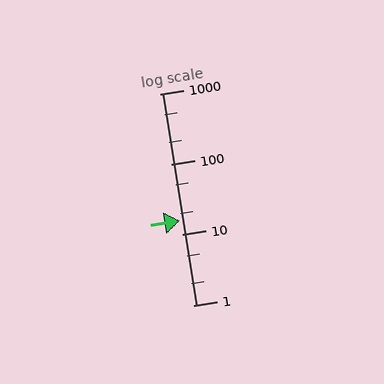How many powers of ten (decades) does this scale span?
The scale spans 3 decades, from 1 to 1000.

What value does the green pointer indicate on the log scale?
The pointer indicates approximately 16.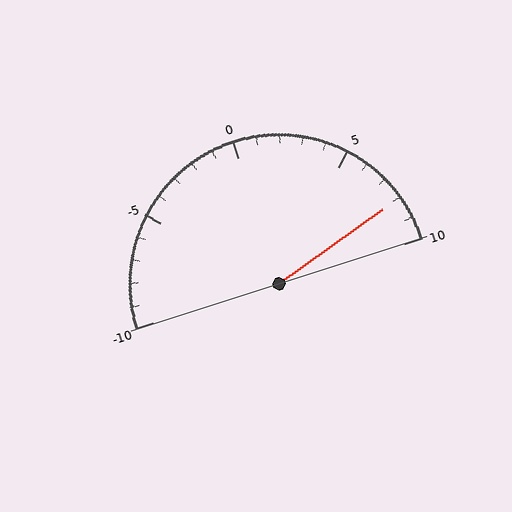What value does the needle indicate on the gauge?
The needle indicates approximately 8.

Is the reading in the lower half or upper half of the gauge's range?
The reading is in the upper half of the range (-10 to 10).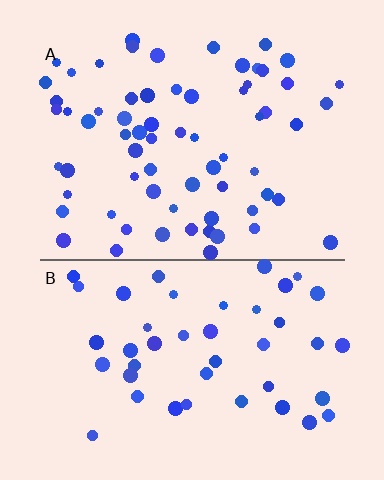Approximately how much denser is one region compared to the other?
Approximately 1.5× — region A over region B.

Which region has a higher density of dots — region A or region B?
A (the top).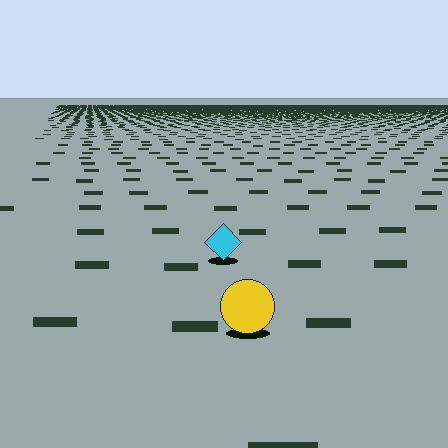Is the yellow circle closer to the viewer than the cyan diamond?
Yes. The yellow circle is closer — you can tell from the texture gradient: the ground texture is coarser near it.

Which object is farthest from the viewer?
The cyan diamond is farthest from the viewer. It appears smaller and the ground texture around it is denser.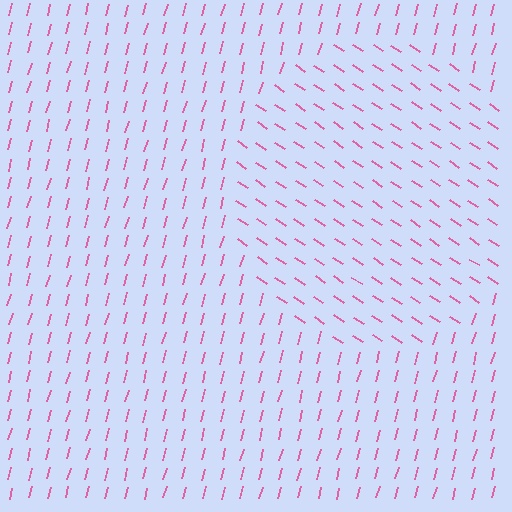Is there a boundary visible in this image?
Yes, there is a texture boundary formed by a change in line orientation.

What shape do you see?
I see a circle.